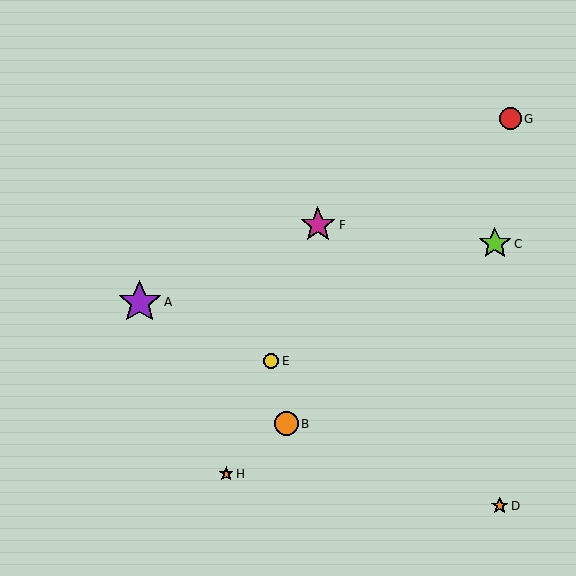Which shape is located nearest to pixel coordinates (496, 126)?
The red circle (labeled G) at (510, 119) is nearest to that location.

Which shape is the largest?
The purple star (labeled A) is the largest.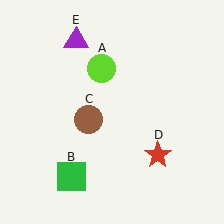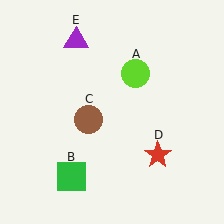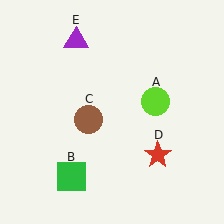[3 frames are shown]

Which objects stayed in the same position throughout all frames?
Green square (object B) and brown circle (object C) and red star (object D) and purple triangle (object E) remained stationary.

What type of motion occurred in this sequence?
The lime circle (object A) rotated clockwise around the center of the scene.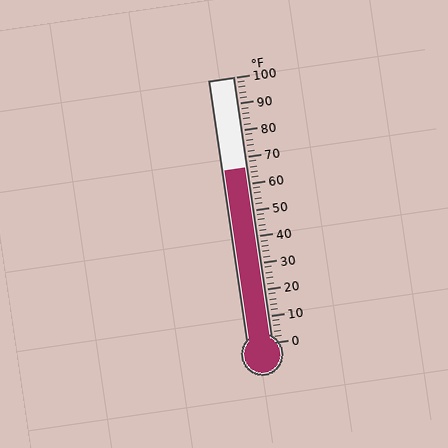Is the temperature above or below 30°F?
The temperature is above 30°F.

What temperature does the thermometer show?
The thermometer shows approximately 66°F.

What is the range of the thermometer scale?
The thermometer scale ranges from 0°F to 100°F.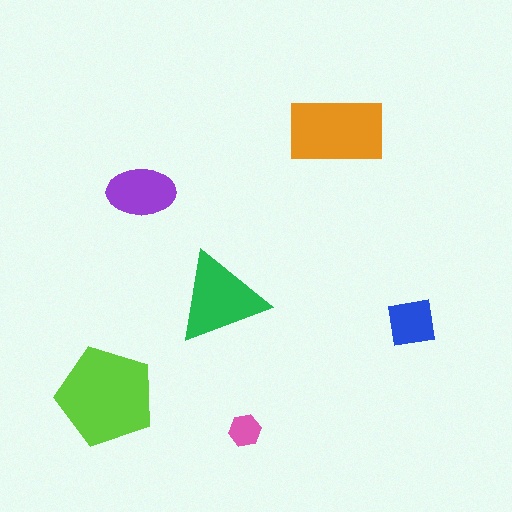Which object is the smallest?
The pink hexagon.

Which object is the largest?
The lime pentagon.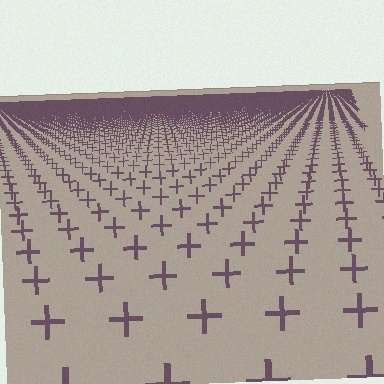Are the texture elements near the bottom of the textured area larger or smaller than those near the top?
Larger. Near the bottom, elements are closer to the viewer and appear at a bigger on-screen size.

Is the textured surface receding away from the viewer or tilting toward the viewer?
The surface is receding away from the viewer. Texture elements get smaller and denser toward the top.